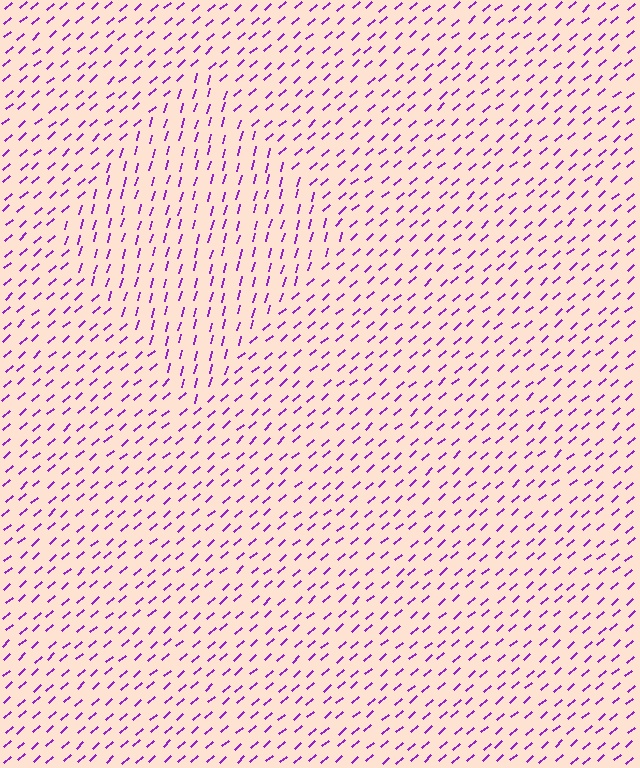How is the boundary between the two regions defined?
The boundary is defined purely by a change in line orientation (approximately 33 degrees difference). All lines are the same color and thickness.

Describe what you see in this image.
The image is filled with small purple line segments. A diamond region in the image has lines oriented differently from the surrounding lines, creating a visible texture boundary.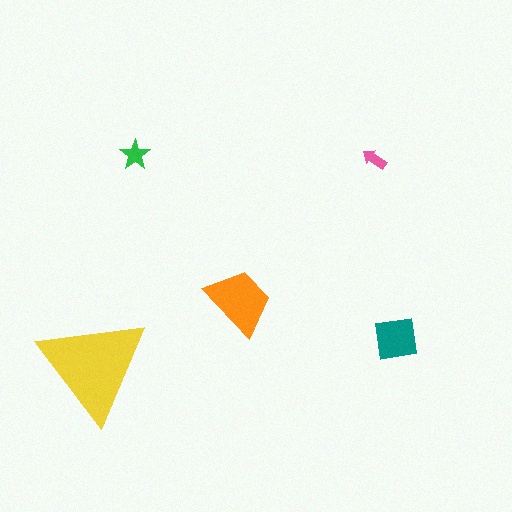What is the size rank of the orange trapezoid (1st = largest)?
2nd.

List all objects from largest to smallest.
The yellow triangle, the orange trapezoid, the teal square, the green star, the pink arrow.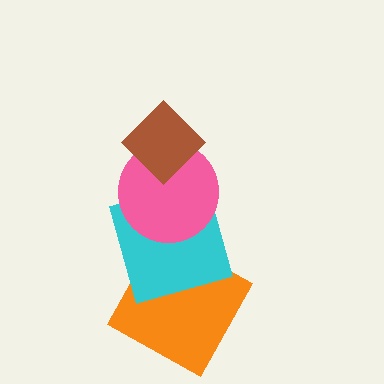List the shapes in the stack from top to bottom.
From top to bottom: the brown diamond, the pink circle, the cyan square, the orange square.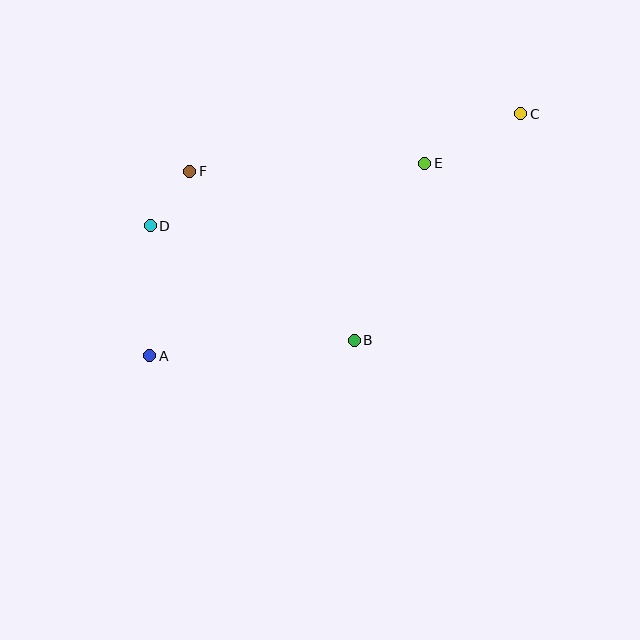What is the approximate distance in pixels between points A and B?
The distance between A and B is approximately 205 pixels.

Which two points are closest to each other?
Points D and F are closest to each other.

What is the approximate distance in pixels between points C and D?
The distance between C and D is approximately 387 pixels.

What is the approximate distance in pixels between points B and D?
The distance between B and D is approximately 234 pixels.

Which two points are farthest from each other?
Points A and C are farthest from each other.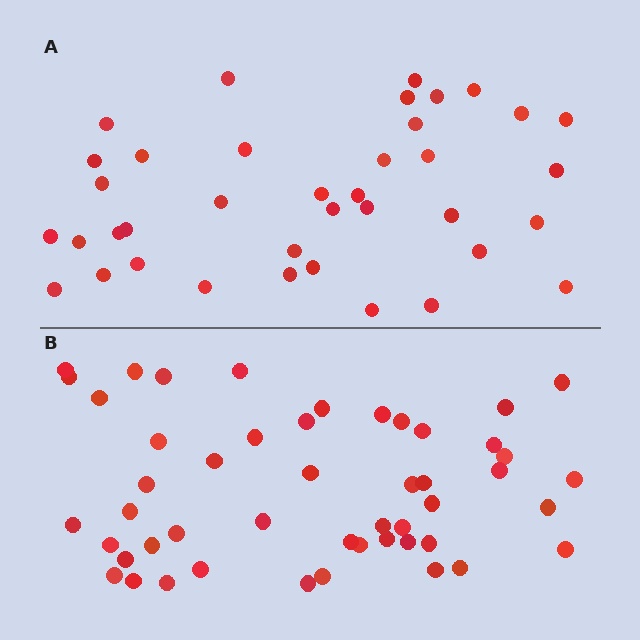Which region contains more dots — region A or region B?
Region B (the bottom region) has more dots.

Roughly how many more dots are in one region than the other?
Region B has roughly 12 or so more dots than region A.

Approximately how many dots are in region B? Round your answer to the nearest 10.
About 50 dots. (The exact count is 49, which rounds to 50.)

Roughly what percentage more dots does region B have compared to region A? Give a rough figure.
About 30% more.